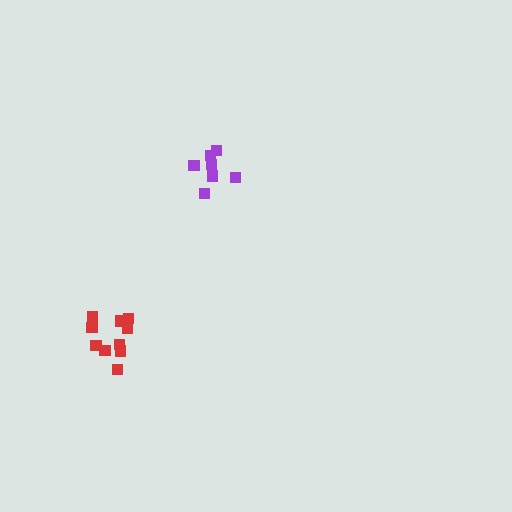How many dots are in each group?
Group 1: 7 dots, Group 2: 10 dots (17 total).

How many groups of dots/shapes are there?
There are 2 groups.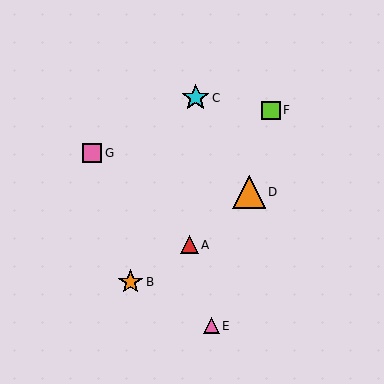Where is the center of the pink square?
The center of the pink square is at (92, 153).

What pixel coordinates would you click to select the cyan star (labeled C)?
Click at (196, 98) to select the cyan star C.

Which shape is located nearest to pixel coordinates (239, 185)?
The orange triangle (labeled D) at (249, 192) is nearest to that location.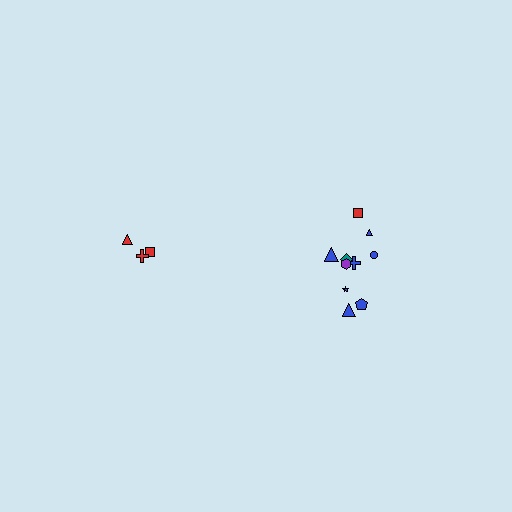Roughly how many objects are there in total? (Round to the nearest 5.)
Roughly 15 objects in total.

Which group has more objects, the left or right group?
The right group.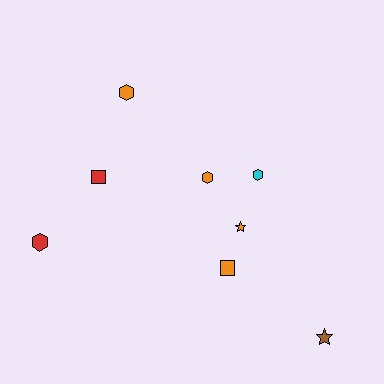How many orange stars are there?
There is 1 orange star.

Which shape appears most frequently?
Hexagon, with 4 objects.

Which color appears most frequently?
Orange, with 4 objects.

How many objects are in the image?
There are 8 objects.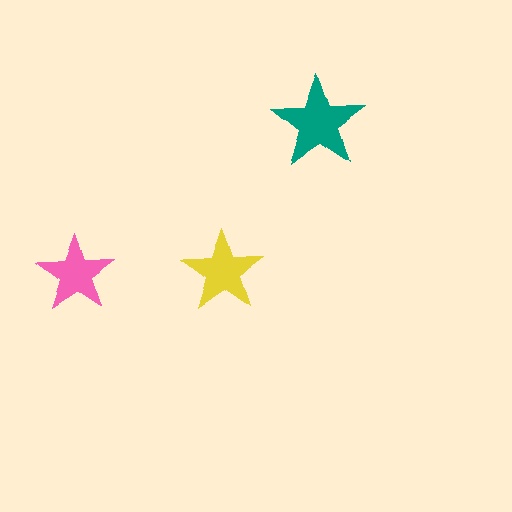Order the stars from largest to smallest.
the teal one, the yellow one, the pink one.